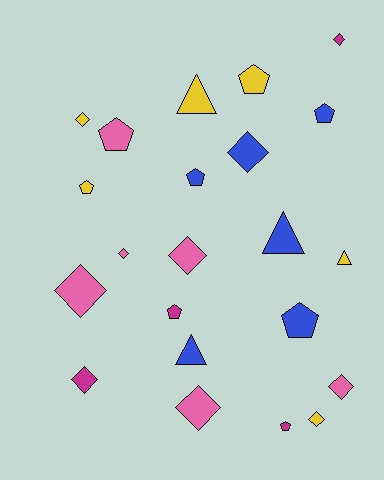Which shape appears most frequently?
Diamond, with 10 objects.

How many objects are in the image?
There are 22 objects.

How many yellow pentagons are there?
There are 2 yellow pentagons.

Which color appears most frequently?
Blue, with 6 objects.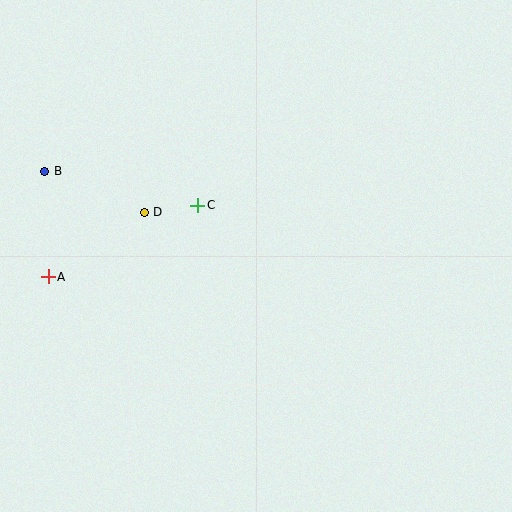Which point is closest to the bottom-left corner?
Point A is closest to the bottom-left corner.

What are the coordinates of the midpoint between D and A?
The midpoint between D and A is at (96, 244).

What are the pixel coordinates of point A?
Point A is at (48, 277).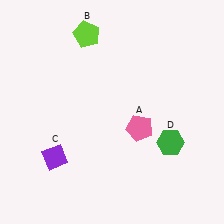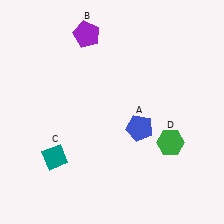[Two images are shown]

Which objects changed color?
A changed from pink to blue. B changed from lime to purple. C changed from purple to teal.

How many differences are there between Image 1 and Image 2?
There are 3 differences between the two images.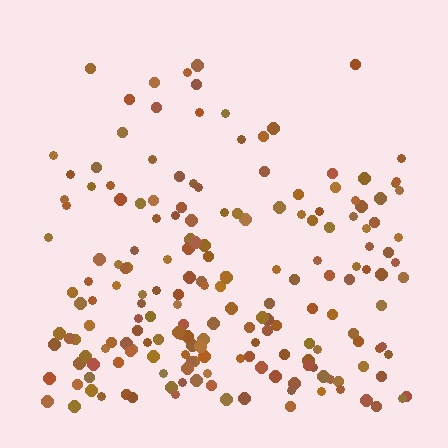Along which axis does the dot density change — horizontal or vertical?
Vertical.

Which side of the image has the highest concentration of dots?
The bottom.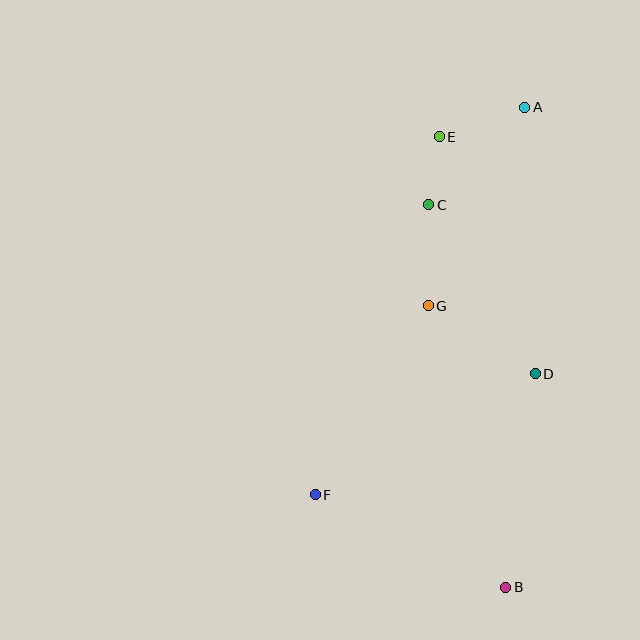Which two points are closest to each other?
Points C and E are closest to each other.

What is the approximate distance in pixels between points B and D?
The distance between B and D is approximately 216 pixels.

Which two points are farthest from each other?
Points A and B are farthest from each other.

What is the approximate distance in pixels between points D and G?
The distance between D and G is approximately 127 pixels.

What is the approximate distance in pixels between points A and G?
The distance between A and G is approximately 221 pixels.